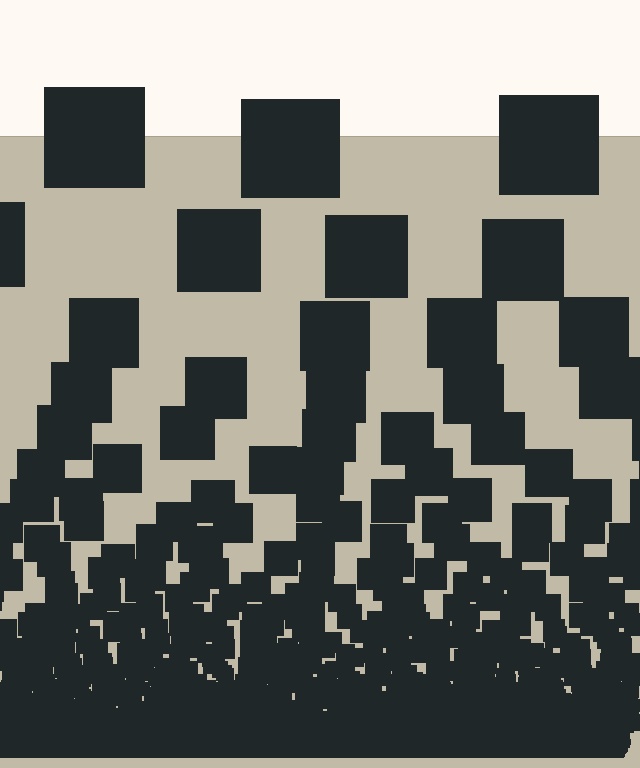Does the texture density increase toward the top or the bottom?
Density increases toward the bottom.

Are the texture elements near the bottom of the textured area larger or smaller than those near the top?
Smaller. The gradient is inverted — elements near the bottom are smaller and denser.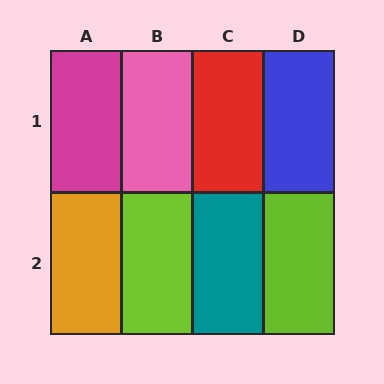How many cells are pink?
1 cell is pink.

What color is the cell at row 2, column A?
Orange.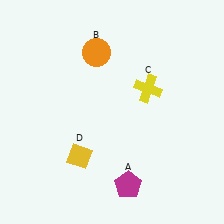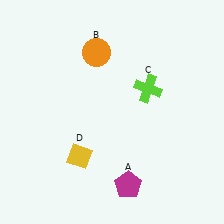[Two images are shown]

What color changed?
The cross (C) changed from yellow in Image 1 to lime in Image 2.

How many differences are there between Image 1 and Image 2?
There is 1 difference between the two images.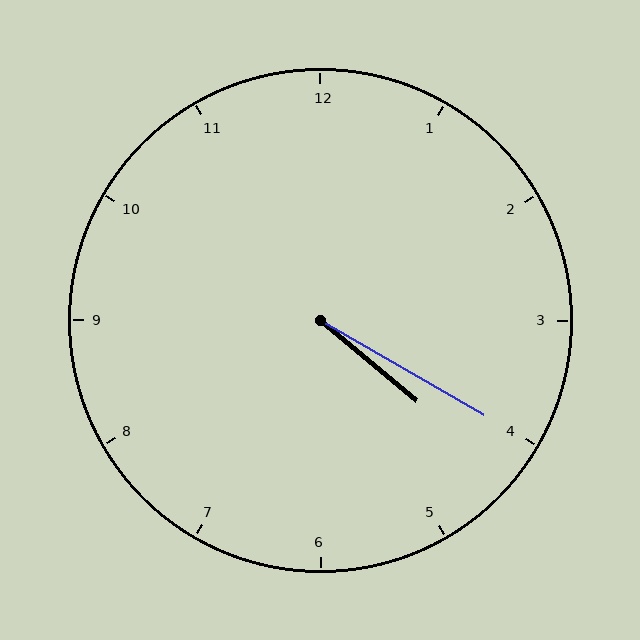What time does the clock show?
4:20.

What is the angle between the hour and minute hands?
Approximately 10 degrees.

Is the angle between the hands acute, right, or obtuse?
It is acute.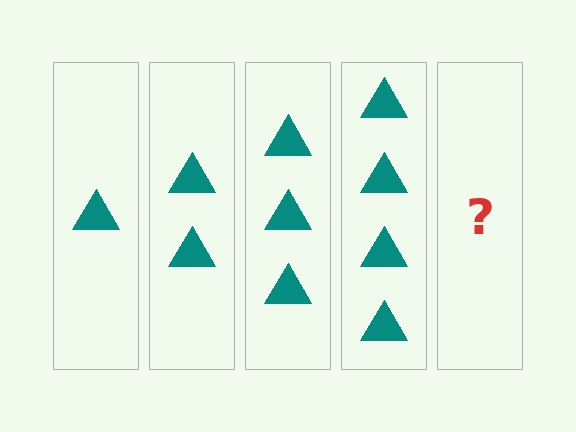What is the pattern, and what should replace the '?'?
The pattern is that each step adds one more triangle. The '?' should be 5 triangles.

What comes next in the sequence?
The next element should be 5 triangles.